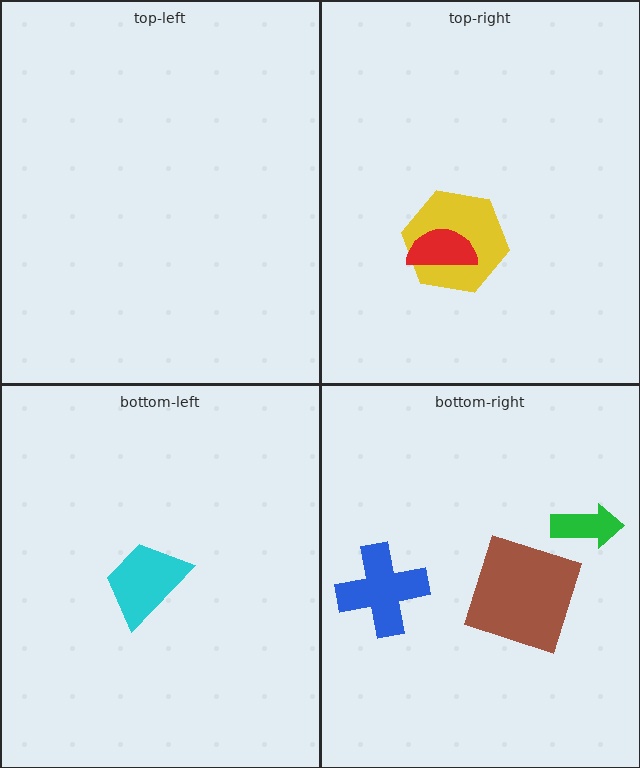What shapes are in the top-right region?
The yellow hexagon, the red semicircle.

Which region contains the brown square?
The bottom-right region.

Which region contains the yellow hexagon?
The top-right region.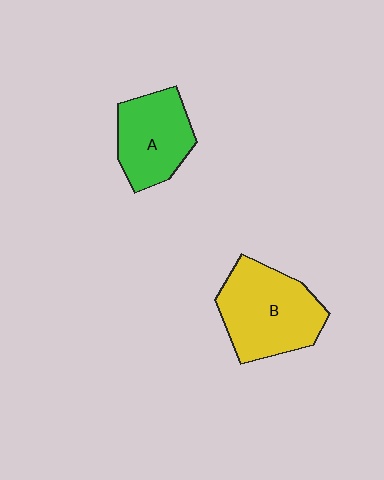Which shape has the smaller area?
Shape A (green).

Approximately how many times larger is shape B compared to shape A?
Approximately 1.3 times.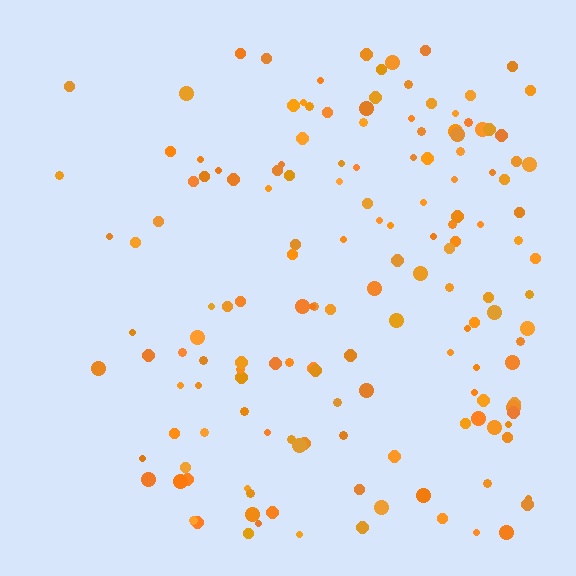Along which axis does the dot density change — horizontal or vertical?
Horizontal.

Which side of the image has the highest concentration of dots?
The right.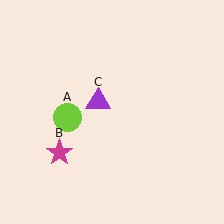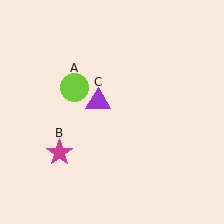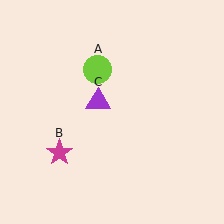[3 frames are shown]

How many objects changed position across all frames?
1 object changed position: lime circle (object A).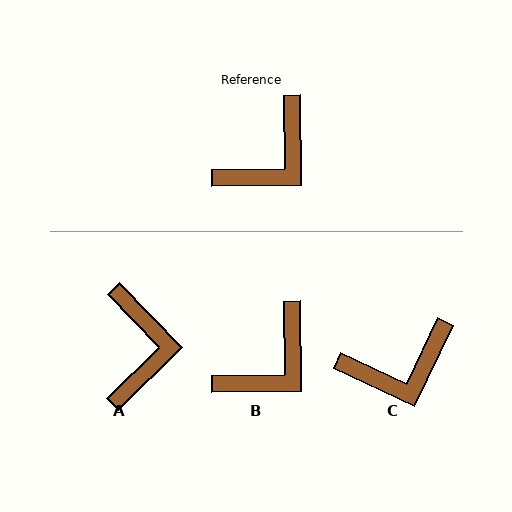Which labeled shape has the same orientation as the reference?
B.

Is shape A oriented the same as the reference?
No, it is off by about 44 degrees.